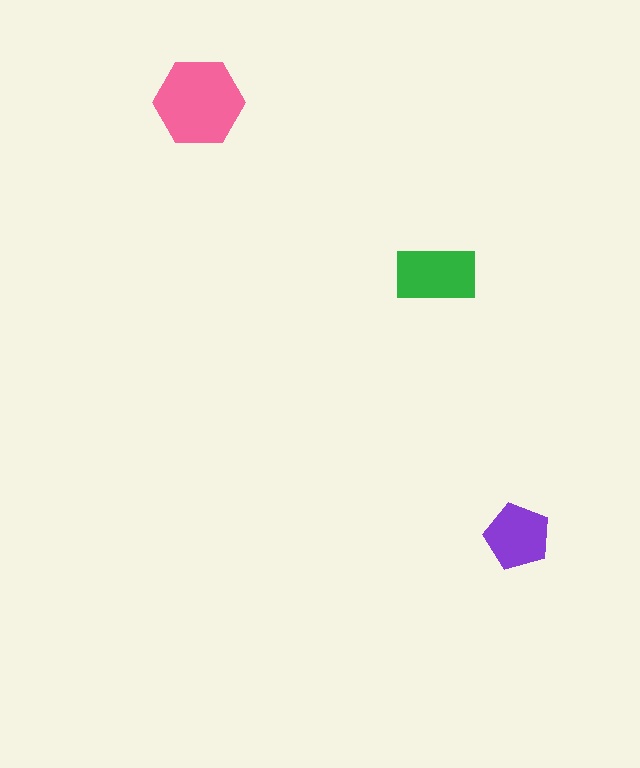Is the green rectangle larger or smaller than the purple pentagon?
Larger.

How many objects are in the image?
There are 3 objects in the image.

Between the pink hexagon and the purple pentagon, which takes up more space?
The pink hexagon.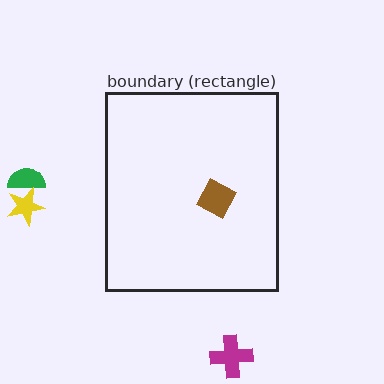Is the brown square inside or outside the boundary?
Inside.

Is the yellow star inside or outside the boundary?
Outside.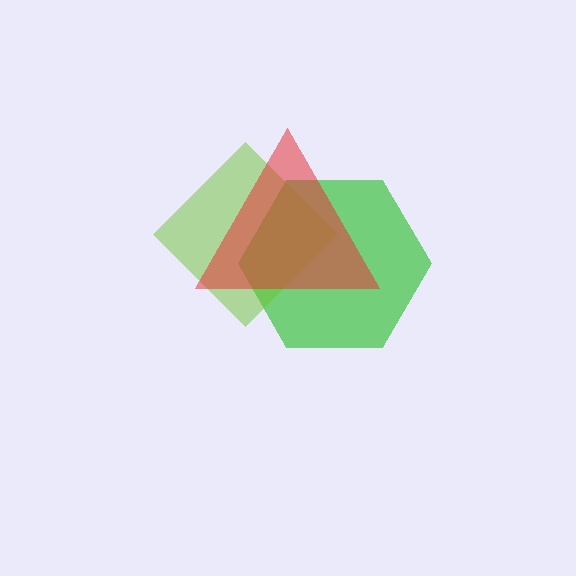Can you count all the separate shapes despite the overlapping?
Yes, there are 3 separate shapes.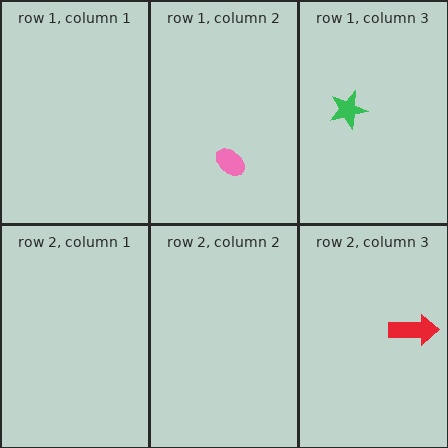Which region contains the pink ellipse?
The row 1, column 2 region.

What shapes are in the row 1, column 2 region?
The pink ellipse.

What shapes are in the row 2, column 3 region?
The red arrow.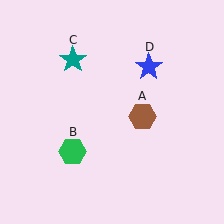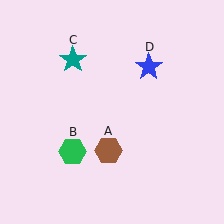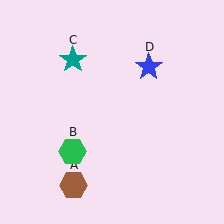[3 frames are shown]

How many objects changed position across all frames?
1 object changed position: brown hexagon (object A).